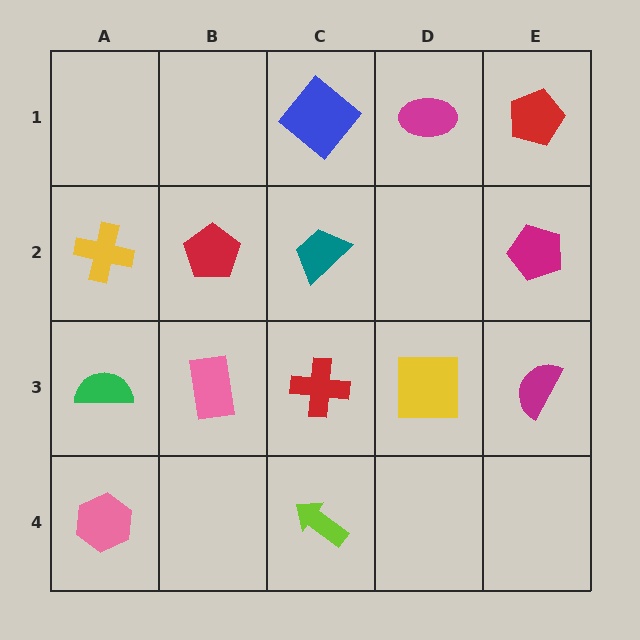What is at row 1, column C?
A blue diamond.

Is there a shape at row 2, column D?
No, that cell is empty.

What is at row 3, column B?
A pink rectangle.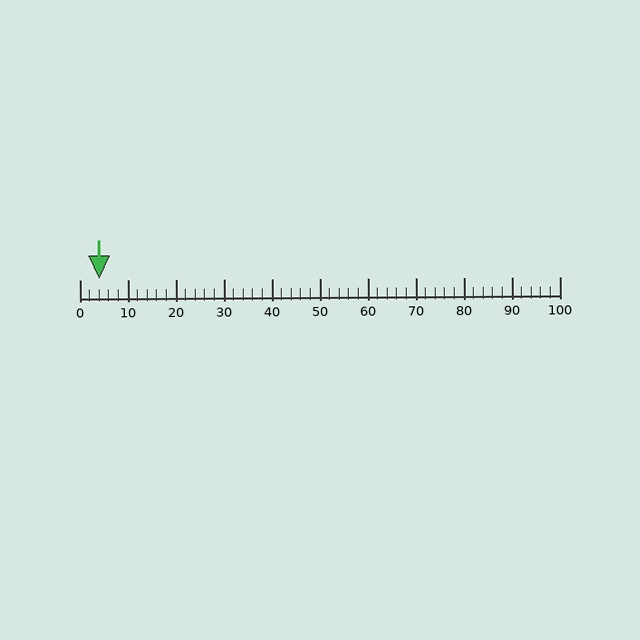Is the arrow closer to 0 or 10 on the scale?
The arrow is closer to 0.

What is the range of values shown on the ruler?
The ruler shows values from 0 to 100.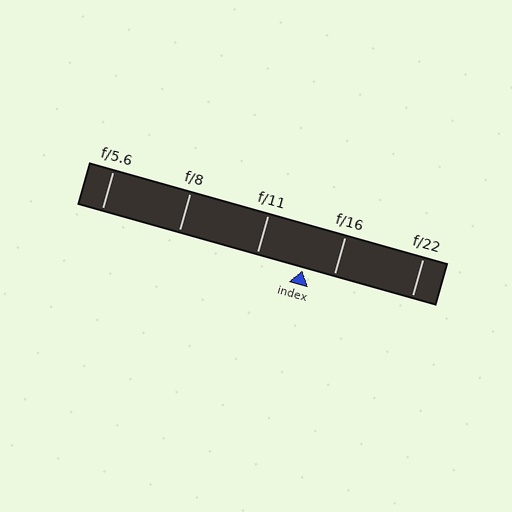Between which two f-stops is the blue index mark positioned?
The index mark is between f/11 and f/16.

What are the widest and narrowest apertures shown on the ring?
The widest aperture shown is f/5.6 and the narrowest is f/22.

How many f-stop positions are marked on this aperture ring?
There are 5 f-stop positions marked.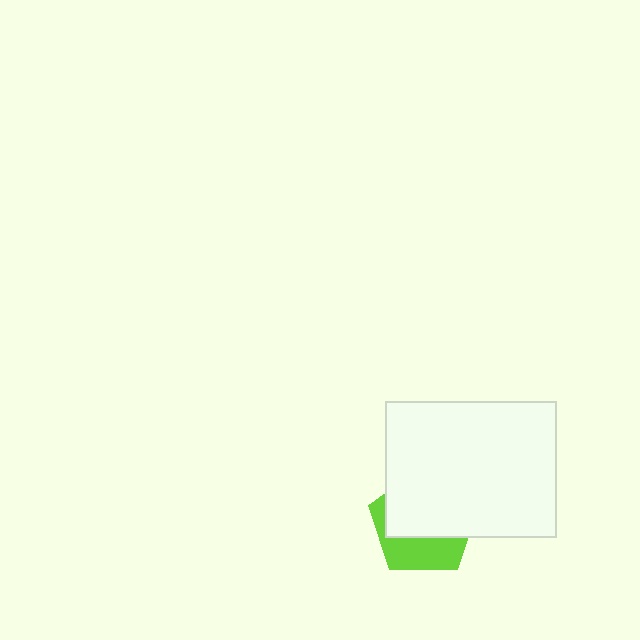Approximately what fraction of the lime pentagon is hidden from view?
Roughly 62% of the lime pentagon is hidden behind the white rectangle.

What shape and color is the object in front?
The object in front is a white rectangle.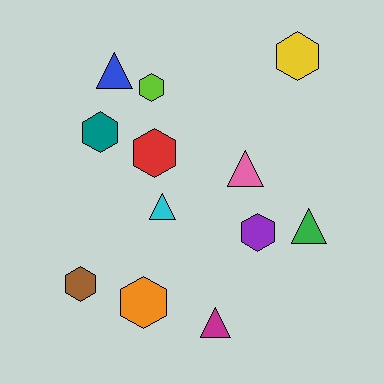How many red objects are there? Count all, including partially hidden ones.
There is 1 red object.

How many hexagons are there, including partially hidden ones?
There are 7 hexagons.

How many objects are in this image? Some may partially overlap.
There are 12 objects.